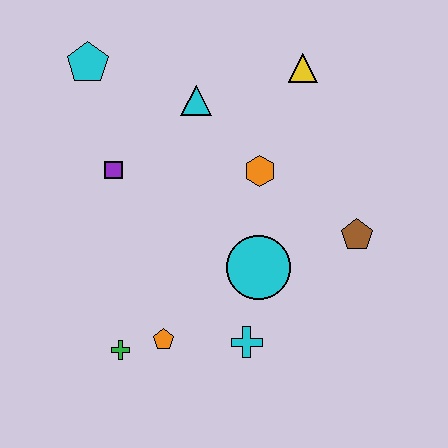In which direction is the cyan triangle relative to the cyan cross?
The cyan triangle is above the cyan cross.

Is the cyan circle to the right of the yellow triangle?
No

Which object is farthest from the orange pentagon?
The yellow triangle is farthest from the orange pentagon.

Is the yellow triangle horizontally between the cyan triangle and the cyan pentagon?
No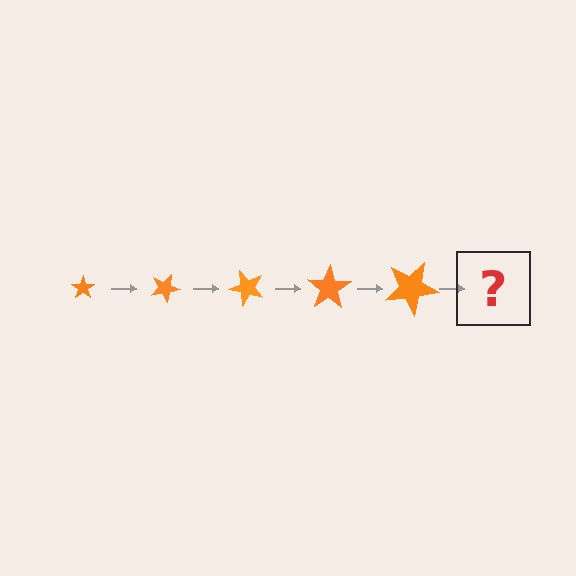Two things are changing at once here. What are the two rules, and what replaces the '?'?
The two rules are that the star grows larger each step and it rotates 25 degrees each step. The '?' should be a star, larger than the previous one and rotated 125 degrees from the start.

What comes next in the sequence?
The next element should be a star, larger than the previous one and rotated 125 degrees from the start.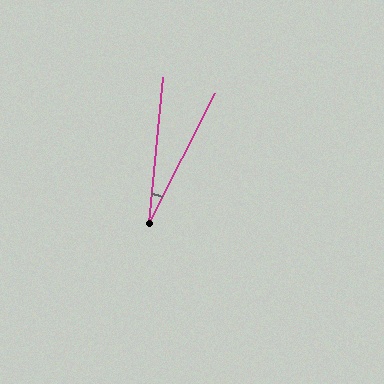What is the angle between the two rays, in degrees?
Approximately 21 degrees.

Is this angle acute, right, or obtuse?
It is acute.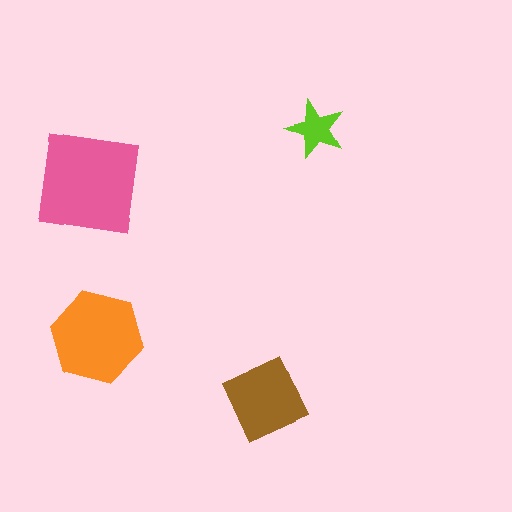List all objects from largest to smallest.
The pink square, the orange hexagon, the brown square, the lime star.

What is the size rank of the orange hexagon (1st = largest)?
2nd.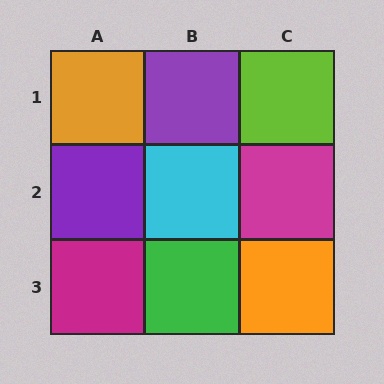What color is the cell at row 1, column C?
Lime.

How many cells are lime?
1 cell is lime.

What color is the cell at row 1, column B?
Purple.